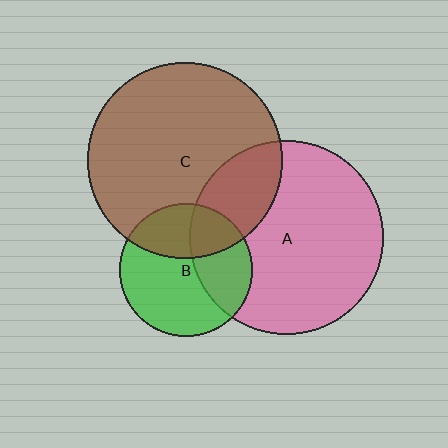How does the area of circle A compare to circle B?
Approximately 2.1 times.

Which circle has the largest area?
Circle C (brown).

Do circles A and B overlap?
Yes.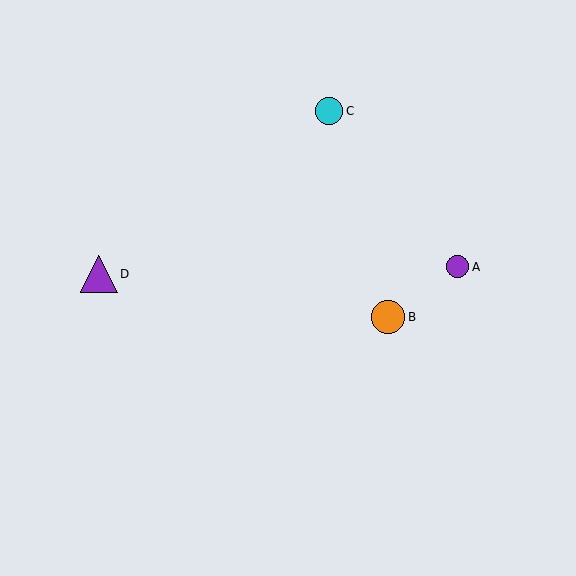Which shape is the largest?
The purple triangle (labeled D) is the largest.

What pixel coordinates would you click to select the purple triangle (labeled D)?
Click at (99, 274) to select the purple triangle D.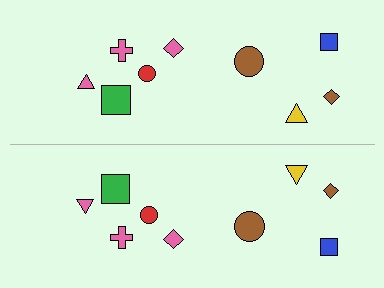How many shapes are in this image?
There are 18 shapes in this image.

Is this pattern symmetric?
Yes, this pattern has bilateral (reflection) symmetry.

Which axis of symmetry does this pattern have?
The pattern has a horizontal axis of symmetry running through the center of the image.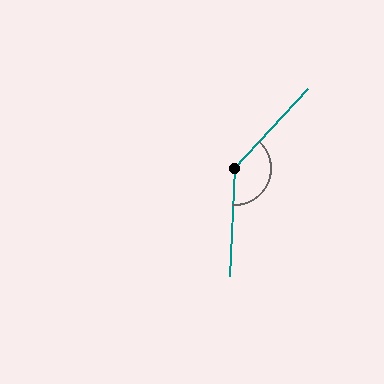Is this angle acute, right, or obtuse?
It is obtuse.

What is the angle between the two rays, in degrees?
Approximately 139 degrees.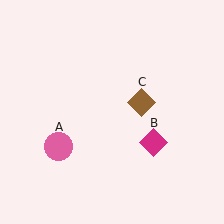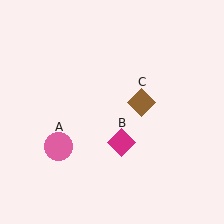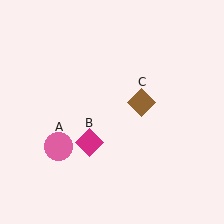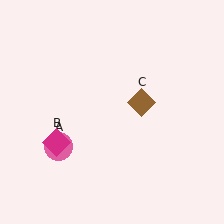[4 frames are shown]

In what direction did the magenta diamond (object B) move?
The magenta diamond (object B) moved left.